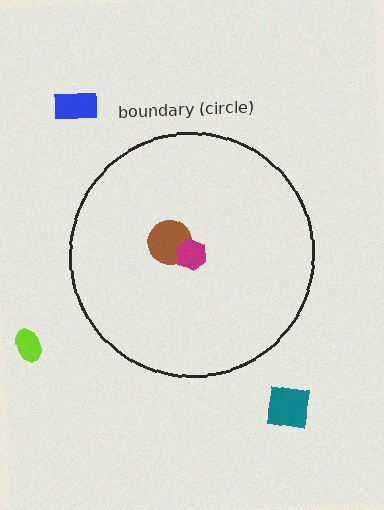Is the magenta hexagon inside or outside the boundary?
Inside.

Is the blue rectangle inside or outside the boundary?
Outside.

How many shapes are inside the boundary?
2 inside, 3 outside.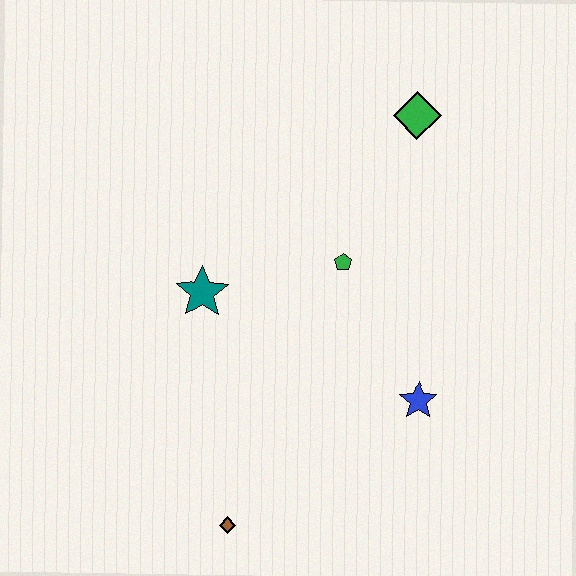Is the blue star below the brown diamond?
No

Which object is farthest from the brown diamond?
The green diamond is farthest from the brown diamond.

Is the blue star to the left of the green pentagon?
No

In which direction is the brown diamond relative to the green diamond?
The brown diamond is below the green diamond.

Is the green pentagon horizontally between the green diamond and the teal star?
Yes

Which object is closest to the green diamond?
The green pentagon is closest to the green diamond.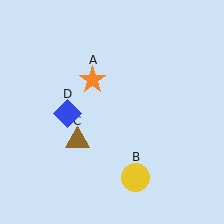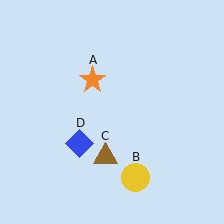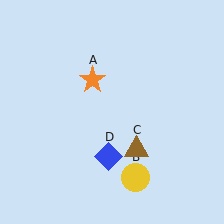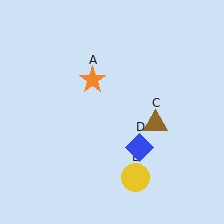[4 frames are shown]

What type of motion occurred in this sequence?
The brown triangle (object C), blue diamond (object D) rotated counterclockwise around the center of the scene.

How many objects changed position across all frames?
2 objects changed position: brown triangle (object C), blue diamond (object D).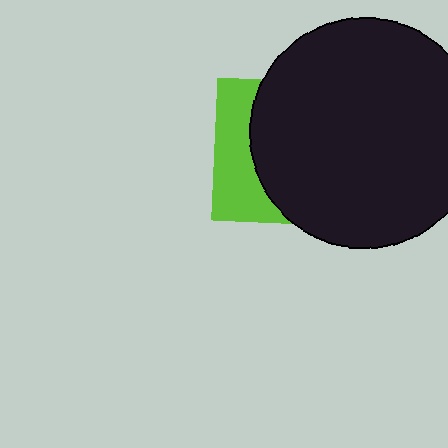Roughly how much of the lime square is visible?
A small part of it is visible (roughly 31%).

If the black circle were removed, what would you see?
You would see the complete lime square.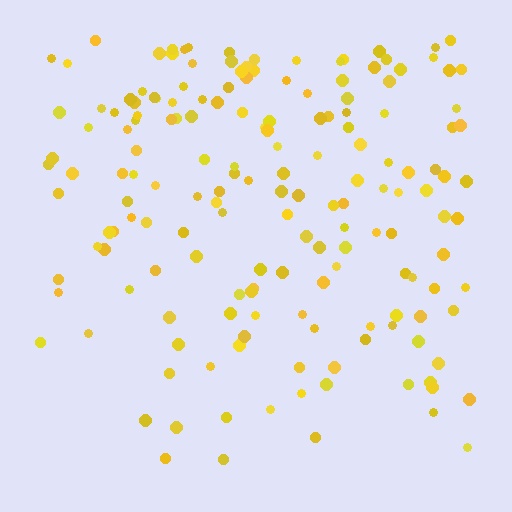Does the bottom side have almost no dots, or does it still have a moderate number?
Still a moderate number, just noticeably fewer than the top.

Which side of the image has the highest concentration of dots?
The top.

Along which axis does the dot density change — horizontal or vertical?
Vertical.